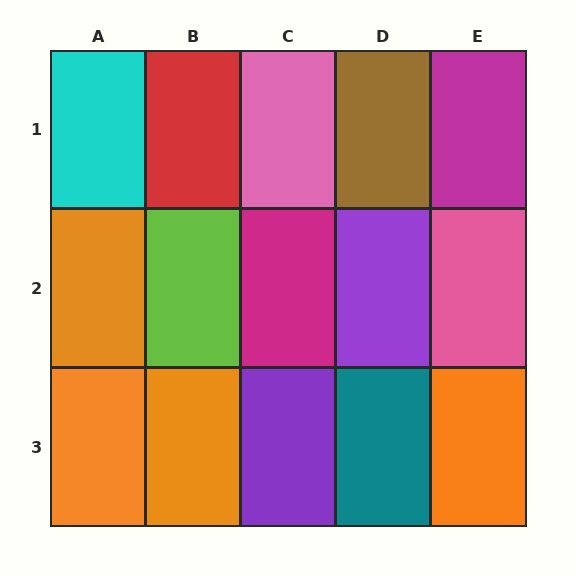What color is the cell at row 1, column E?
Magenta.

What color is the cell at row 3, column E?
Orange.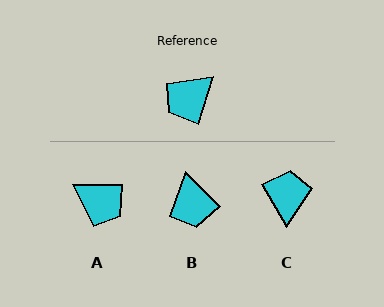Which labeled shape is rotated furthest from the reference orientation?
C, about 133 degrees away.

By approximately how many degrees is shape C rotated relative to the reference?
Approximately 133 degrees clockwise.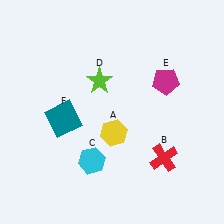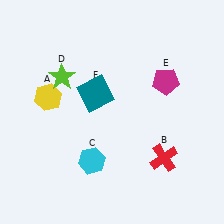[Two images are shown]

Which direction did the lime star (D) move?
The lime star (D) moved left.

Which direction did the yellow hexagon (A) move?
The yellow hexagon (A) moved left.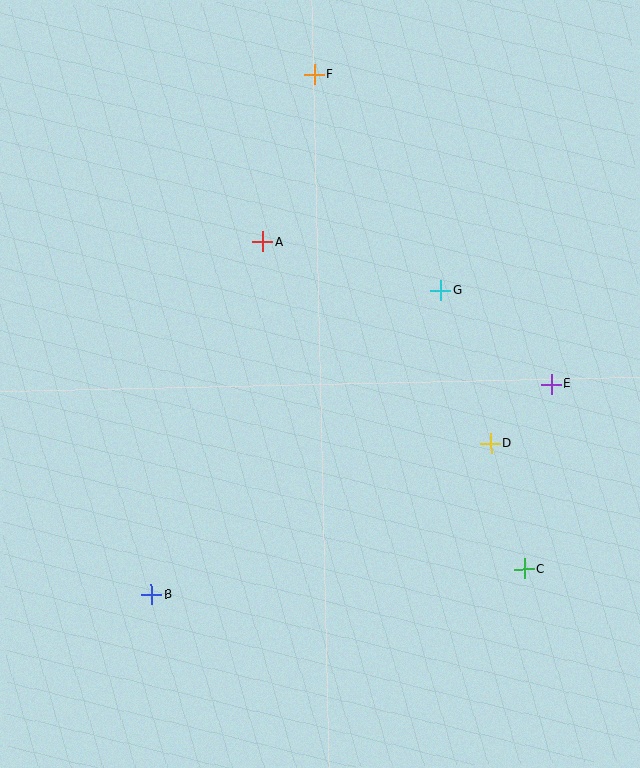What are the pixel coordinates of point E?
Point E is at (551, 384).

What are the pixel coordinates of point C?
Point C is at (525, 569).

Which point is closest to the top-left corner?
Point F is closest to the top-left corner.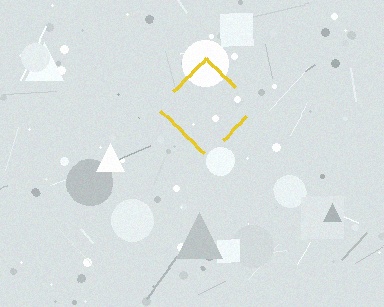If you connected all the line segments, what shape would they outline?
They would outline a diamond.